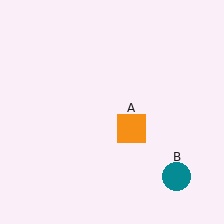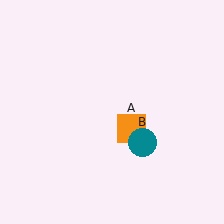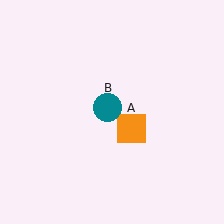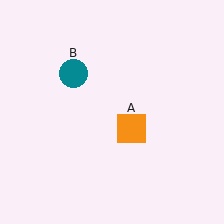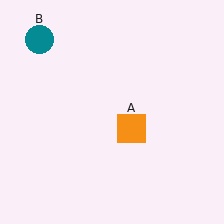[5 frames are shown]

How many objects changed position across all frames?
1 object changed position: teal circle (object B).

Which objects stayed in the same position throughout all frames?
Orange square (object A) remained stationary.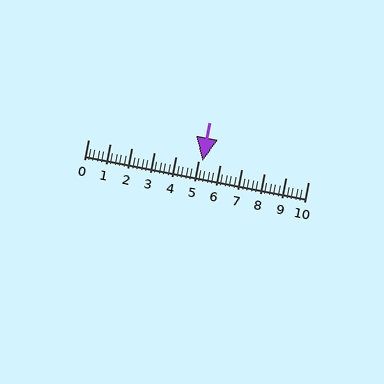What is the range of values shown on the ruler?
The ruler shows values from 0 to 10.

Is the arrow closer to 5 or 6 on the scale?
The arrow is closer to 5.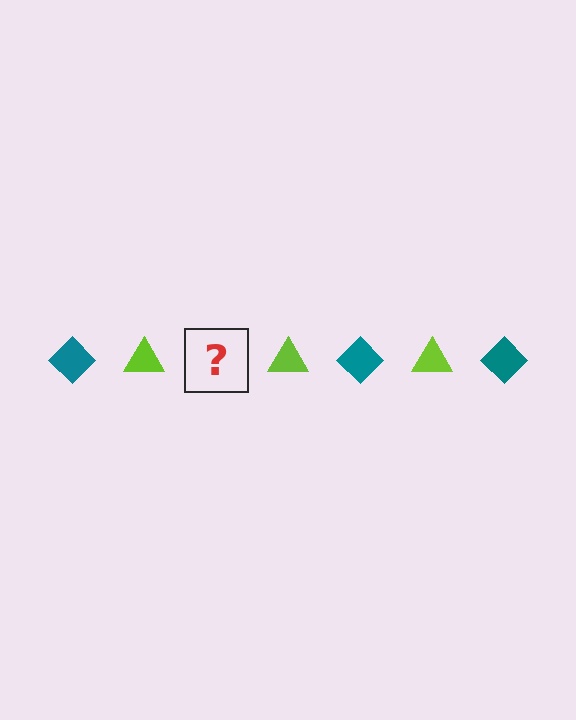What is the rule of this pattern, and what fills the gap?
The rule is that the pattern alternates between teal diamond and lime triangle. The gap should be filled with a teal diamond.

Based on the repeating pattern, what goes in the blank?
The blank should be a teal diamond.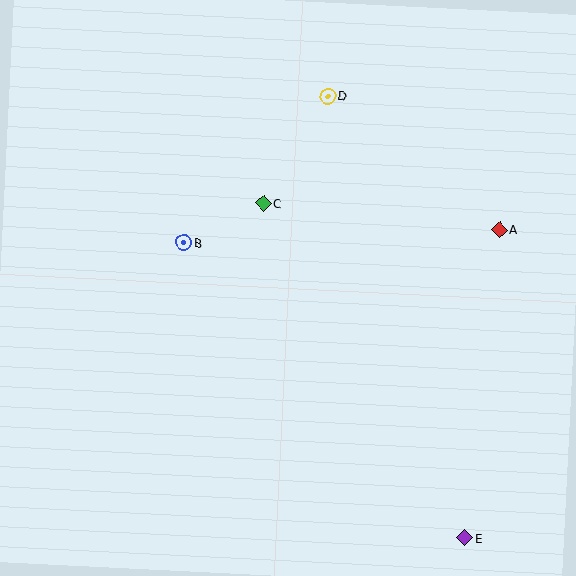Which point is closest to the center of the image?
Point C at (263, 203) is closest to the center.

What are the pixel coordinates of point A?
Point A is at (499, 230).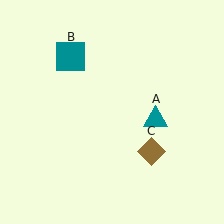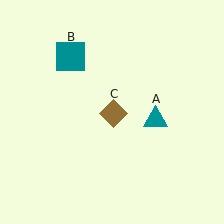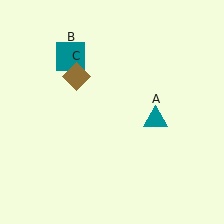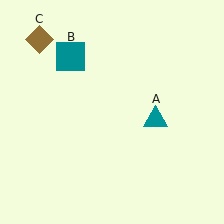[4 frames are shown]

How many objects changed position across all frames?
1 object changed position: brown diamond (object C).